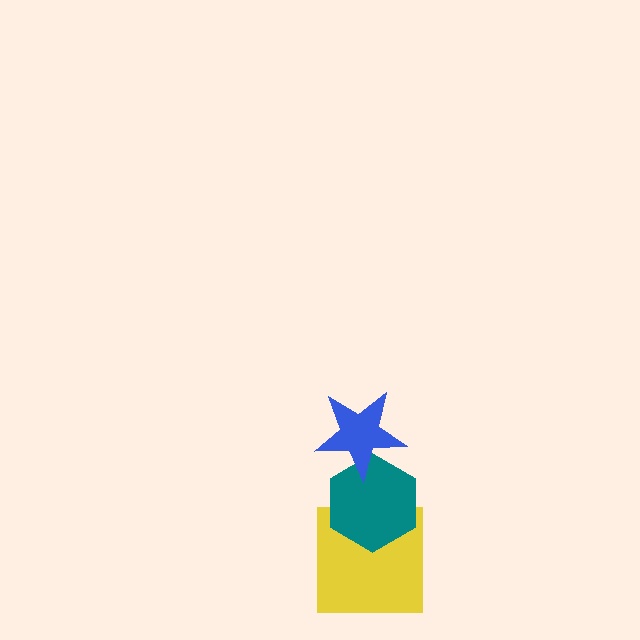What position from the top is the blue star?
The blue star is 1st from the top.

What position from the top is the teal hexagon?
The teal hexagon is 2nd from the top.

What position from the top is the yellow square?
The yellow square is 3rd from the top.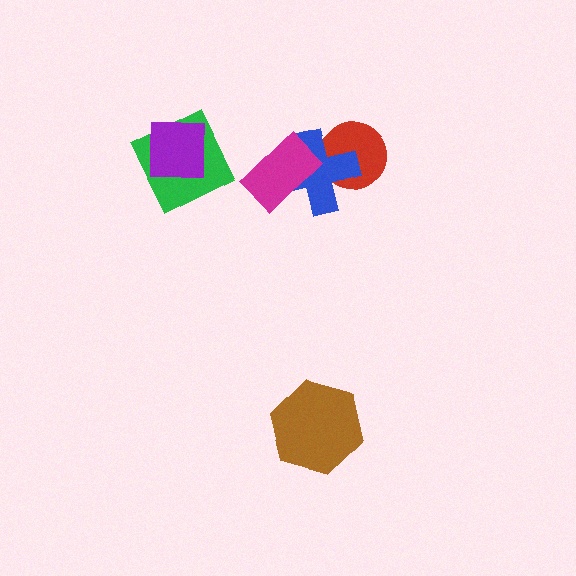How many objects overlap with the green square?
1 object overlaps with the green square.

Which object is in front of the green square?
The purple square is in front of the green square.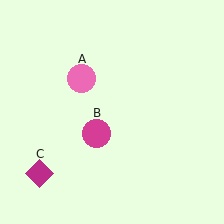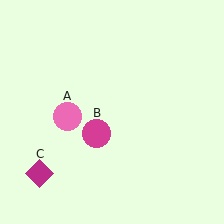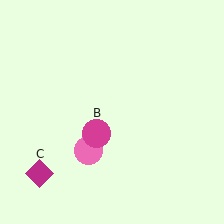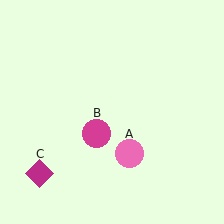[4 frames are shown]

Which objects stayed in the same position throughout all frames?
Magenta circle (object B) and magenta diamond (object C) remained stationary.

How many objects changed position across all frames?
1 object changed position: pink circle (object A).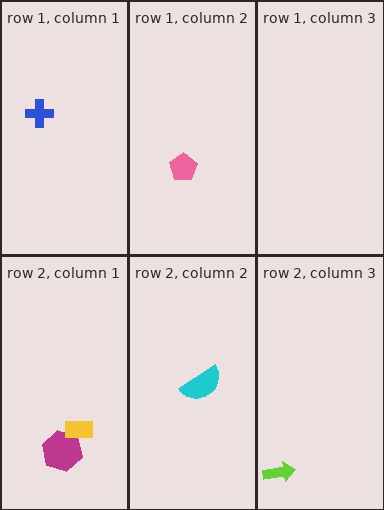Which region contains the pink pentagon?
The row 1, column 2 region.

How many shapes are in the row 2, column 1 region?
2.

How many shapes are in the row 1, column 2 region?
1.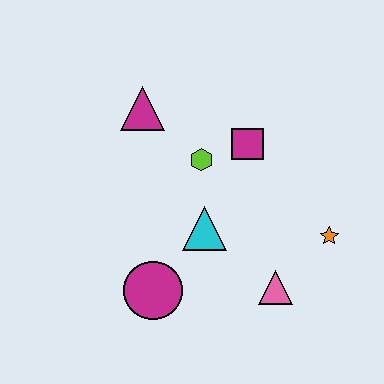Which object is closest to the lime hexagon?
The magenta square is closest to the lime hexagon.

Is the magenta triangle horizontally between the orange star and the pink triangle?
No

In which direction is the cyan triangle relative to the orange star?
The cyan triangle is to the left of the orange star.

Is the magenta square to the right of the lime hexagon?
Yes